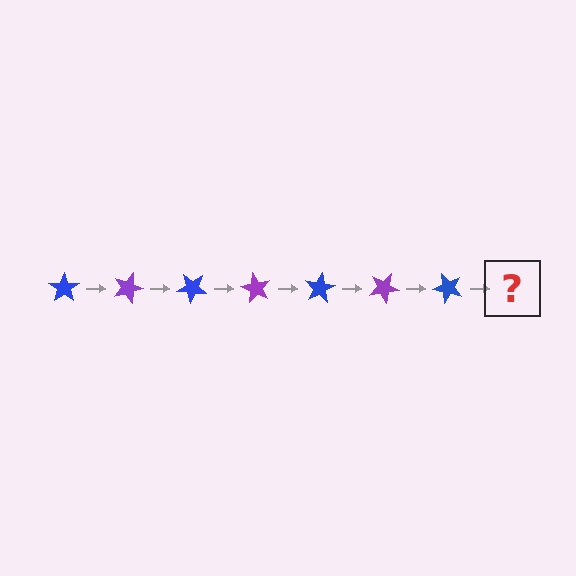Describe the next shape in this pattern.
It should be a purple star, rotated 140 degrees from the start.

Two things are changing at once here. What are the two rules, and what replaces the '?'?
The two rules are that it rotates 20 degrees each step and the color cycles through blue and purple. The '?' should be a purple star, rotated 140 degrees from the start.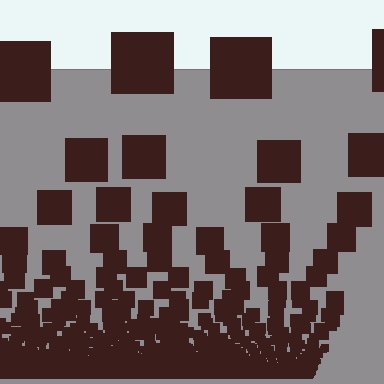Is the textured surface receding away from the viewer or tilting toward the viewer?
The surface appears to tilt toward the viewer. Texture elements get larger and sparser toward the top.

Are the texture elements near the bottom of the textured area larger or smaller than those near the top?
Smaller. The gradient is inverted — elements near the bottom are smaller and denser.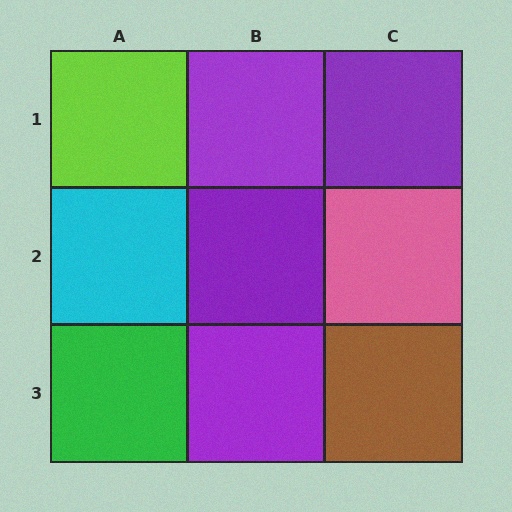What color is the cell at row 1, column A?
Lime.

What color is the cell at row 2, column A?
Cyan.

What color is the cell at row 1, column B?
Purple.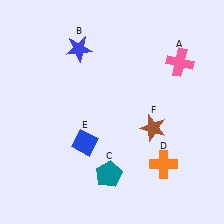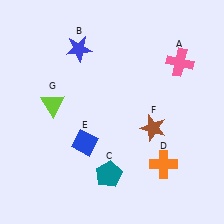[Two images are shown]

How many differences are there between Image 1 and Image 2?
There is 1 difference between the two images.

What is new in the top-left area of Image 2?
A lime triangle (G) was added in the top-left area of Image 2.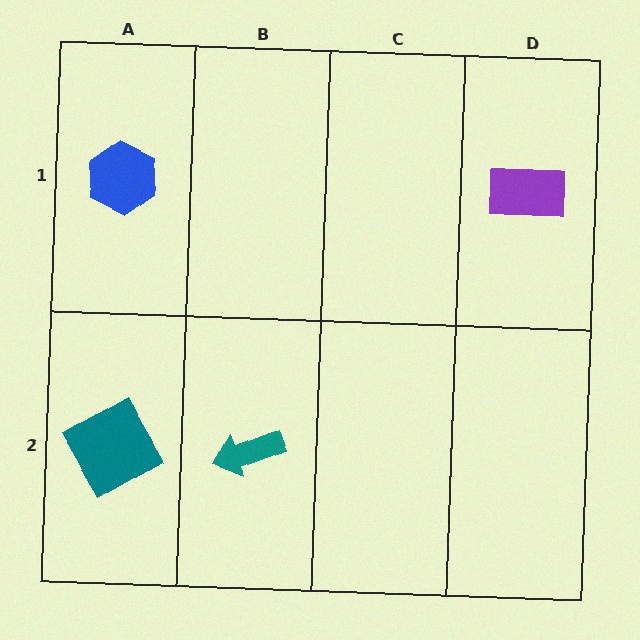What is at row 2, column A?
A teal diamond.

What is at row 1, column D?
A purple rectangle.